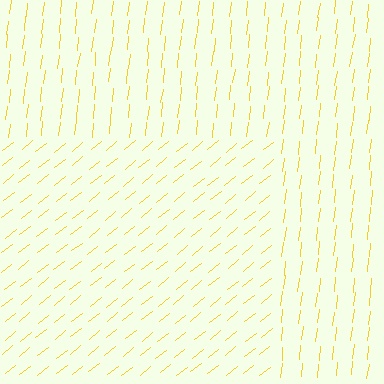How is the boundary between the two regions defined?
The boundary is defined purely by a change in line orientation (approximately 45 degrees difference). All lines are the same color and thickness.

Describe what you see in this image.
The image is filled with small yellow line segments. A rectangle region in the image has lines oriented differently from the surrounding lines, creating a visible texture boundary.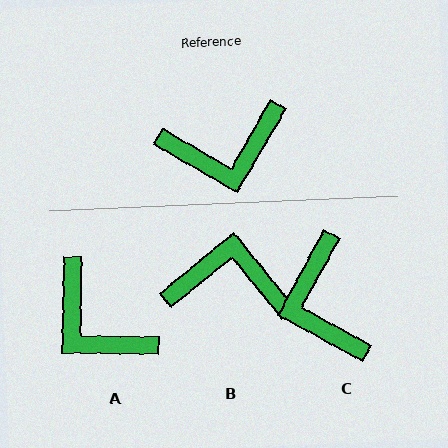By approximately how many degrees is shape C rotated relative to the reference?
Approximately 88 degrees clockwise.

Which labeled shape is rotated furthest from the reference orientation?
B, about 159 degrees away.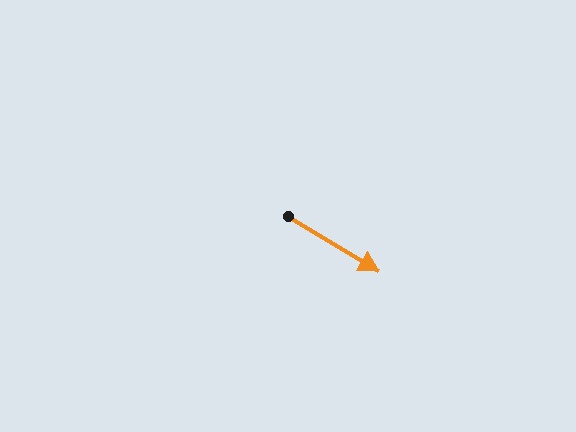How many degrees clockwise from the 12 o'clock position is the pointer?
Approximately 121 degrees.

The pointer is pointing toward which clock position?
Roughly 4 o'clock.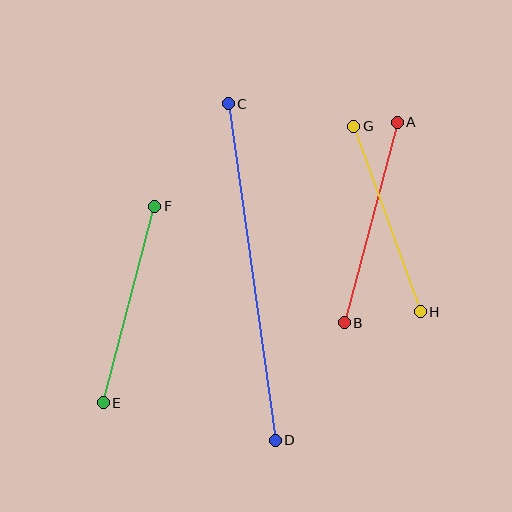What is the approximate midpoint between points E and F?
The midpoint is at approximately (129, 305) pixels.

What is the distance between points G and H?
The distance is approximately 197 pixels.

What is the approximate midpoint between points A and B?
The midpoint is at approximately (371, 222) pixels.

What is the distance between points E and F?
The distance is approximately 203 pixels.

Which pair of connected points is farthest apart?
Points C and D are farthest apart.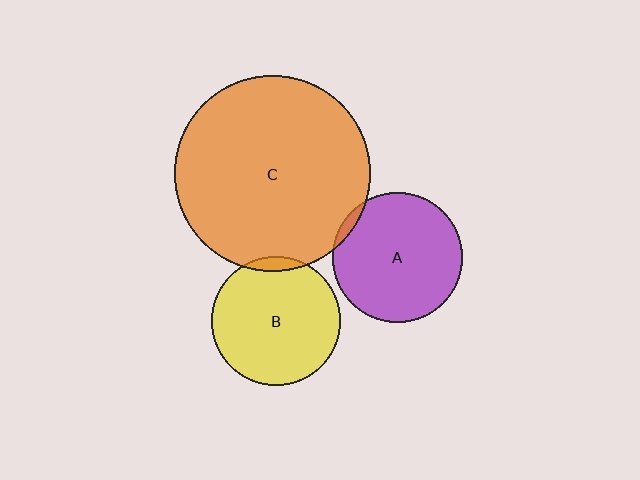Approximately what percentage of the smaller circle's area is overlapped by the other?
Approximately 5%.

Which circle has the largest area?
Circle C (orange).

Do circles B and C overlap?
Yes.